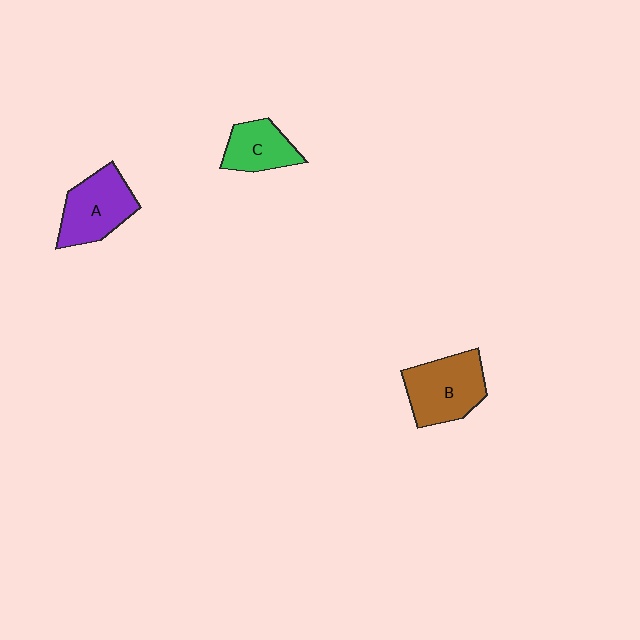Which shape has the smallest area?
Shape C (green).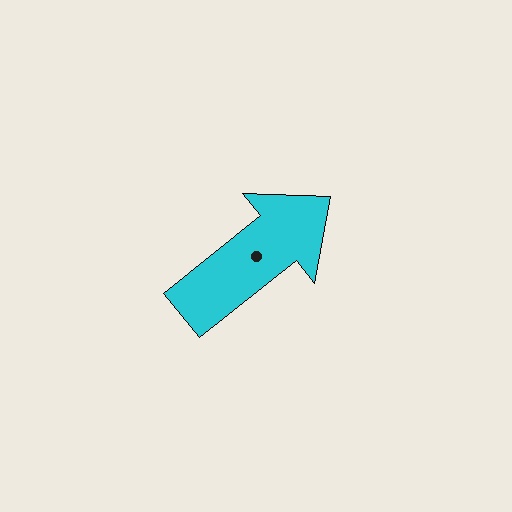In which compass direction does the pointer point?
Northeast.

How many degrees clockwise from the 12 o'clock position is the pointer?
Approximately 52 degrees.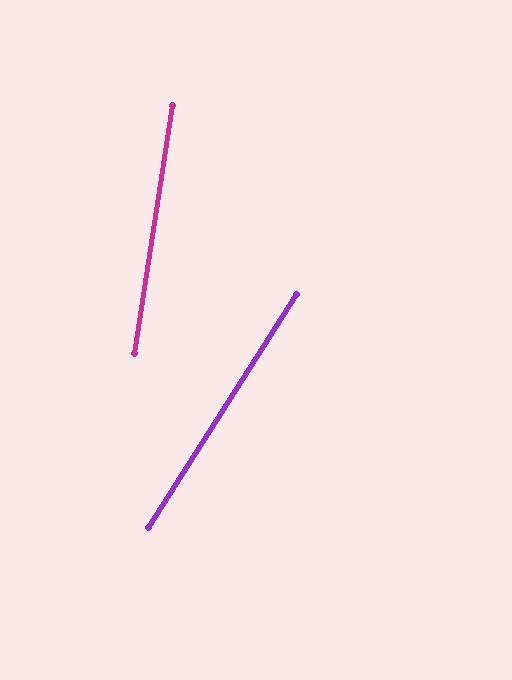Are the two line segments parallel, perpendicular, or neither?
Neither parallel nor perpendicular — they differ by about 24°.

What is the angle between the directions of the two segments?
Approximately 24 degrees.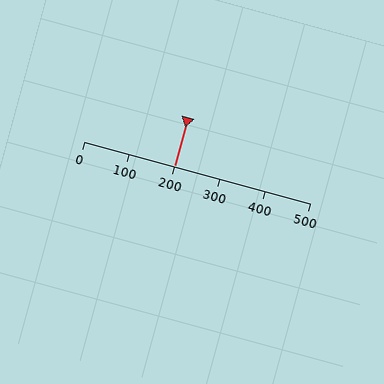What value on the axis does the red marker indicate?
The marker indicates approximately 200.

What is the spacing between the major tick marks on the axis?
The major ticks are spaced 100 apart.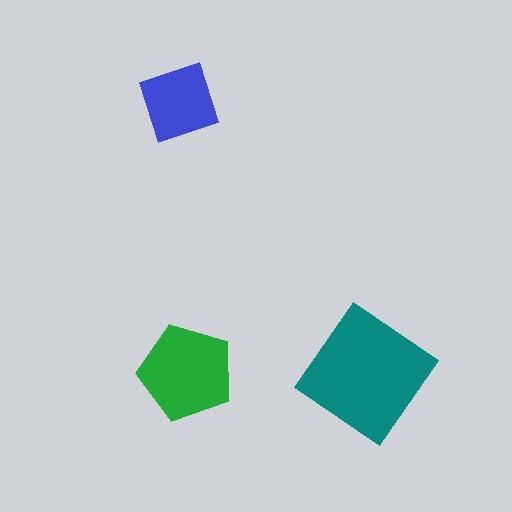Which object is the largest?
The teal diamond.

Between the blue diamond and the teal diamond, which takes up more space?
The teal diamond.